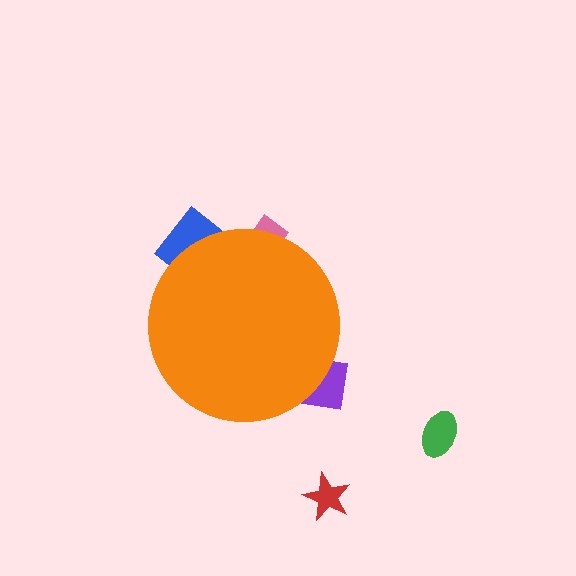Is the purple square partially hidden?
Yes, the purple square is partially hidden behind the orange circle.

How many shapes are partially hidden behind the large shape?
3 shapes are partially hidden.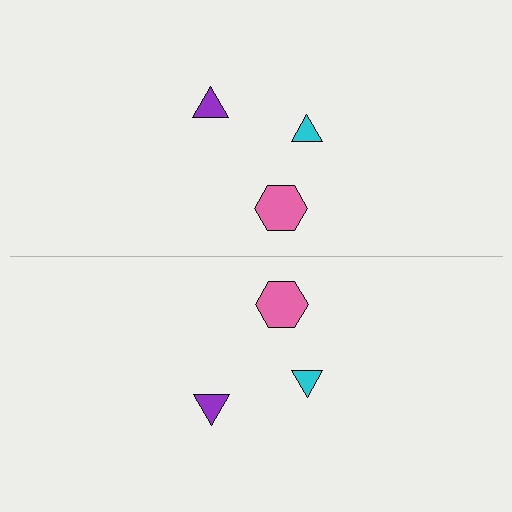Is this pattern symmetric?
Yes, this pattern has bilateral (reflection) symmetry.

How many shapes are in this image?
There are 6 shapes in this image.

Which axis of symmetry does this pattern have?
The pattern has a horizontal axis of symmetry running through the center of the image.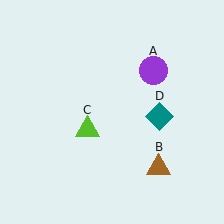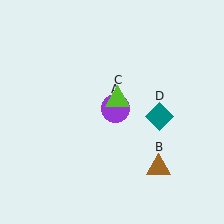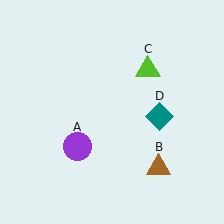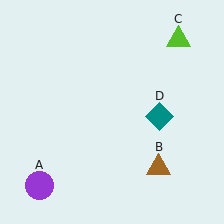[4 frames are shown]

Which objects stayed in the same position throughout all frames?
Brown triangle (object B) and teal diamond (object D) remained stationary.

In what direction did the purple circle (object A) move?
The purple circle (object A) moved down and to the left.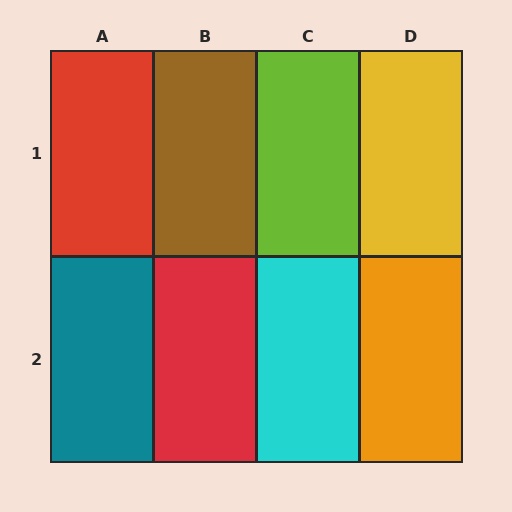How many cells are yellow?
1 cell is yellow.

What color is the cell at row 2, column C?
Cyan.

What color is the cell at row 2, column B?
Red.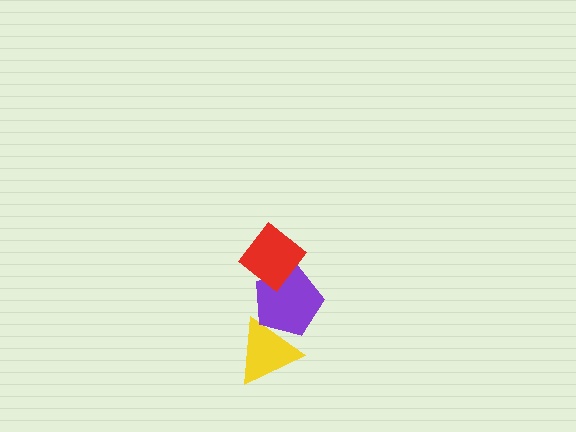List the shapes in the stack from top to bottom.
From top to bottom: the red diamond, the purple pentagon, the yellow triangle.